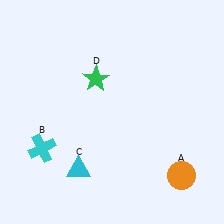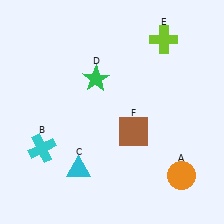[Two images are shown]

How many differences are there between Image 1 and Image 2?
There are 2 differences between the two images.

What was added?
A lime cross (E), a brown square (F) were added in Image 2.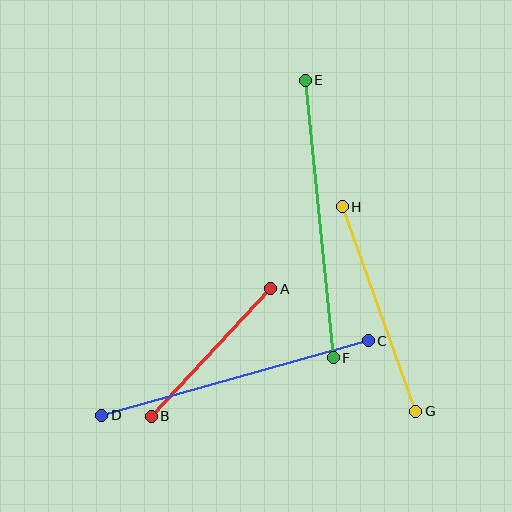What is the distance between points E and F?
The distance is approximately 279 pixels.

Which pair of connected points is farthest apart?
Points E and F are farthest apart.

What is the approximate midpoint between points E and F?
The midpoint is at approximately (319, 219) pixels.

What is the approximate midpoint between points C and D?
The midpoint is at approximately (235, 378) pixels.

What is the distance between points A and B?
The distance is approximately 175 pixels.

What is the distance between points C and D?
The distance is approximately 277 pixels.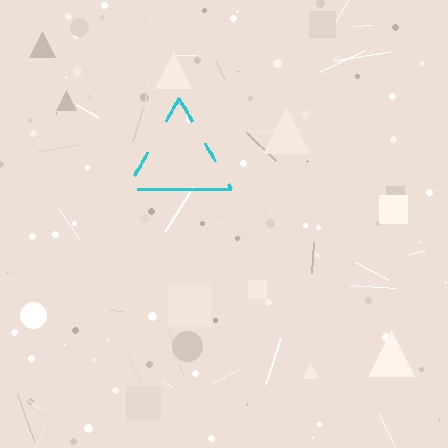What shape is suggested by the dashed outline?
The dashed outline suggests a triangle.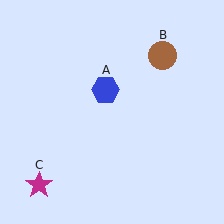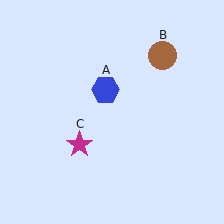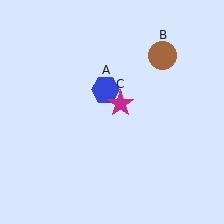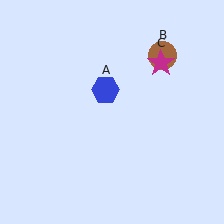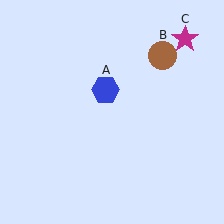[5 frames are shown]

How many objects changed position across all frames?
1 object changed position: magenta star (object C).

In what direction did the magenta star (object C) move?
The magenta star (object C) moved up and to the right.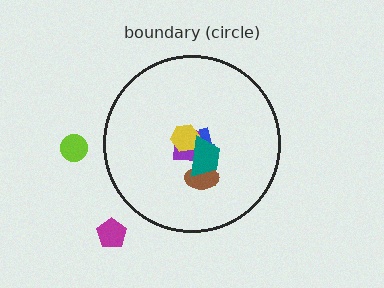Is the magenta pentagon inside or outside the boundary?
Outside.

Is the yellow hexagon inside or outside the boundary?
Inside.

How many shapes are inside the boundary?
5 inside, 2 outside.